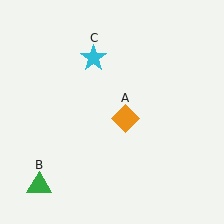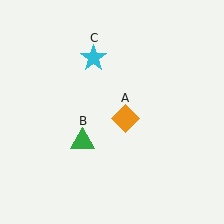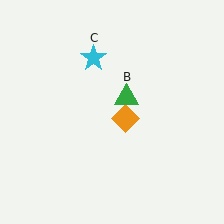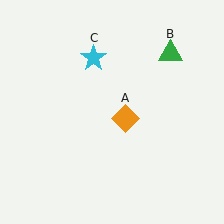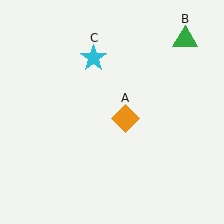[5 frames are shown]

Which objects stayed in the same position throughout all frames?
Orange diamond (object A) and cyan star (object C) remained stationary.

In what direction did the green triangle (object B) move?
The green triangle (object B) moved up and to the right.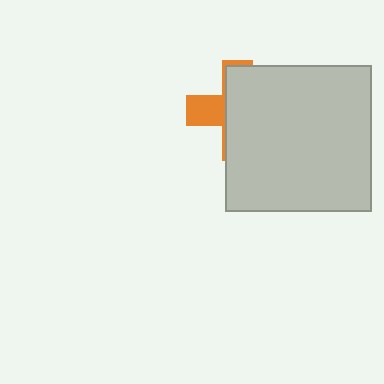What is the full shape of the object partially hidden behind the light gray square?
The partially hidden object is an orange cross.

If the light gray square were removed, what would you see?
You would see the complete orange cross.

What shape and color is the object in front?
The object in front is a light gray square.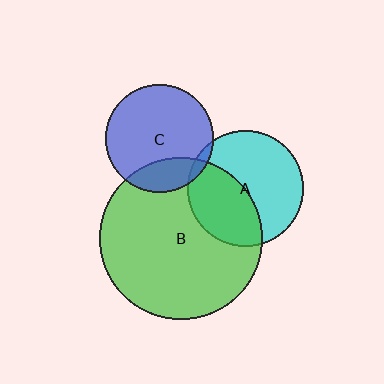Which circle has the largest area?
Circle B (green).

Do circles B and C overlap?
Yes.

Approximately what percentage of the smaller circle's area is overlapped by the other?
Approximately 20%.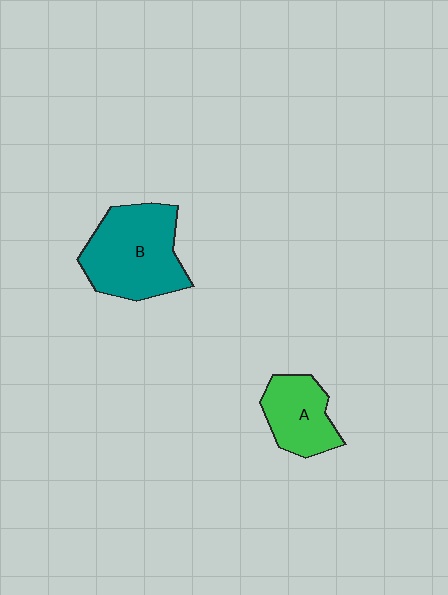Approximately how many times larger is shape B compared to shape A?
Approximately 1.7 times.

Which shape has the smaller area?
Shape A (green).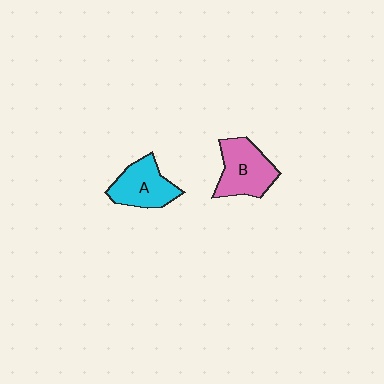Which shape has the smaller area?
Shape A (cyan).